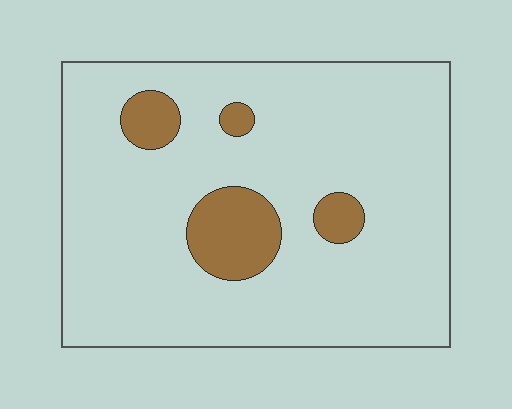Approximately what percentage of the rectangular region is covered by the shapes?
Approximately 10%.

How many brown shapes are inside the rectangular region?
4.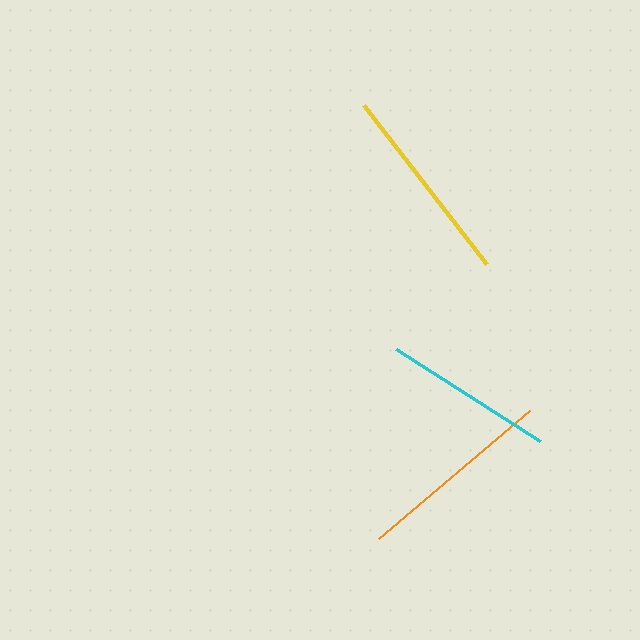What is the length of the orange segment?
The orange segment is approximately 198 pixels long.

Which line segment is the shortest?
The cyan line is the shortest at approximately 171 pixels.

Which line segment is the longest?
The yellow line is the longest at approximately 201 pixels.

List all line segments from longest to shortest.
From longest to shortest: yellow, orange, cyan.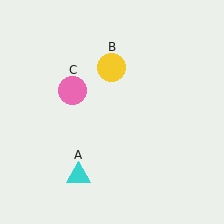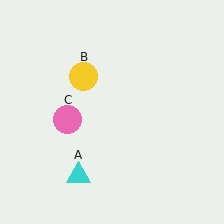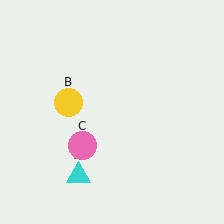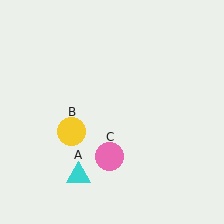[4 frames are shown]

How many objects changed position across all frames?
2 objects changed position: yellow circle (object B), pink circle (object C).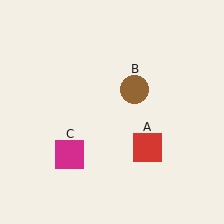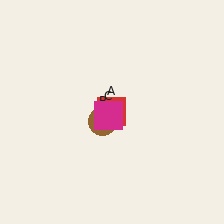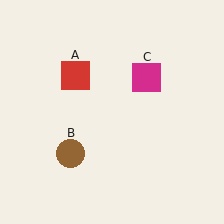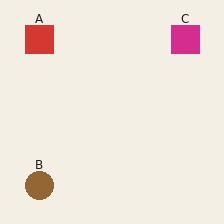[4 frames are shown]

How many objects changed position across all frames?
3 objects changed position: red square (object A), brown circle (object B), magenta square (object C).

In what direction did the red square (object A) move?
The red square (object A) moved up and to the left.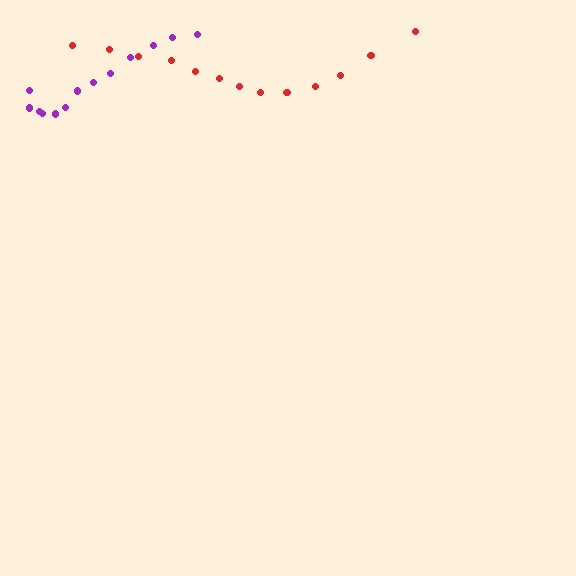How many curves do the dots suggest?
There are 2 distinct paths.